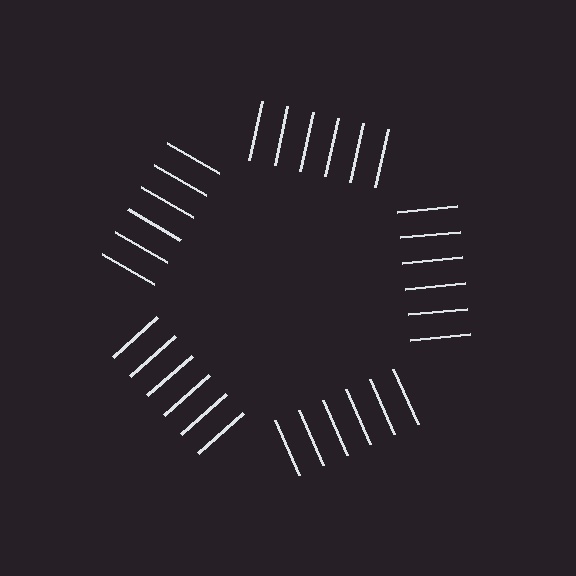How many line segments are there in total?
30 — 6 along each of the 5 edges.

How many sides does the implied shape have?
5 sides — the line-ends trace a pentagon.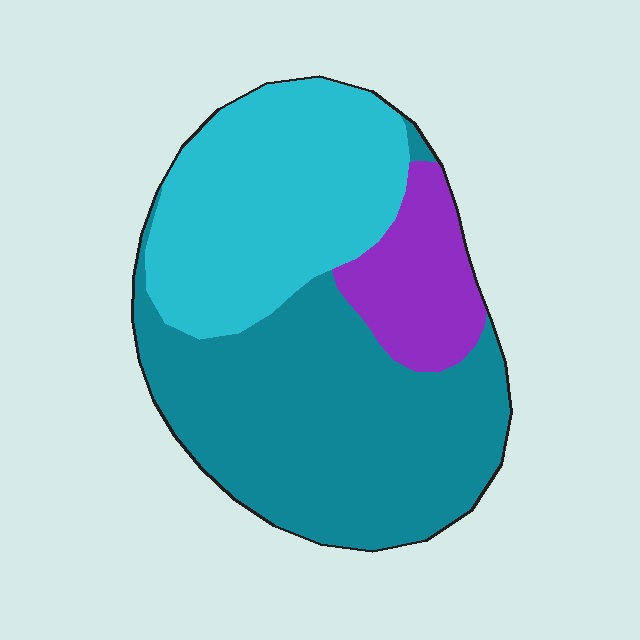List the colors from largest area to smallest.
From largest to smallest: teal, cyan, purple.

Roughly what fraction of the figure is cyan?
Cyan covers about 35% of the figure.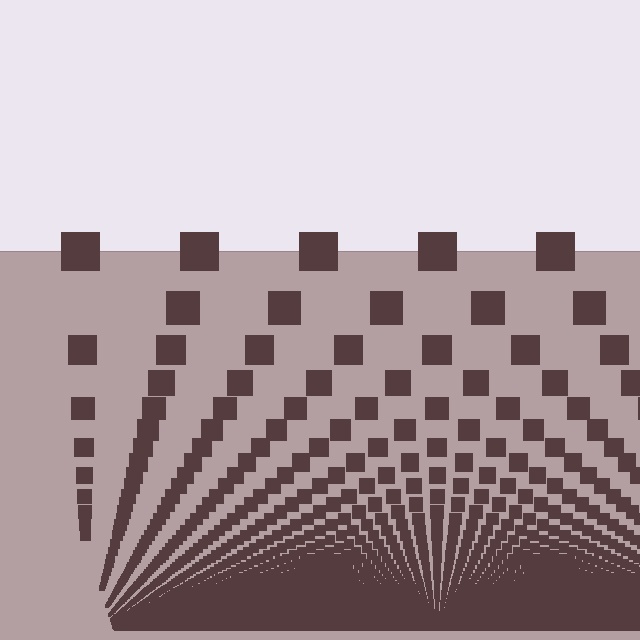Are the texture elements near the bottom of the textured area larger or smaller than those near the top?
Smaller. The gradient is inverted — elements near the bottom are smaller and denser.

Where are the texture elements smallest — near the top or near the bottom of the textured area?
Near the bottom.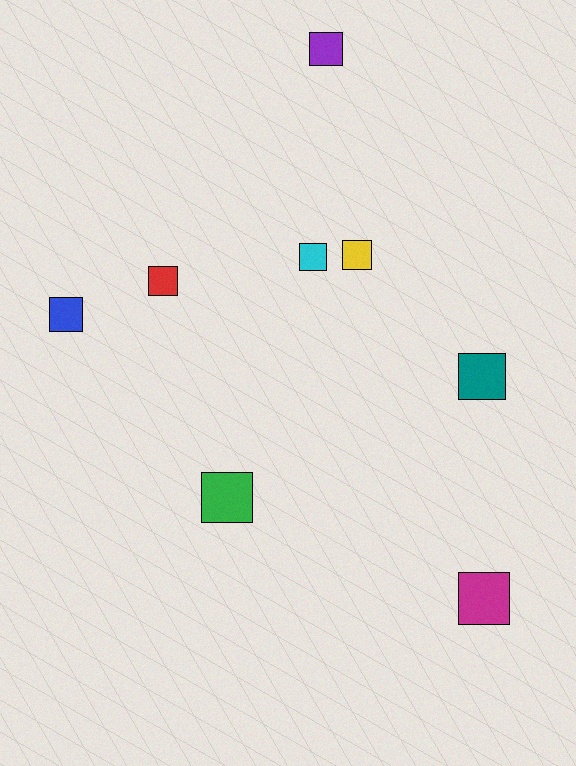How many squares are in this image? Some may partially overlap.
There are 8 squares.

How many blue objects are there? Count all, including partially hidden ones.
There is 1 blue object.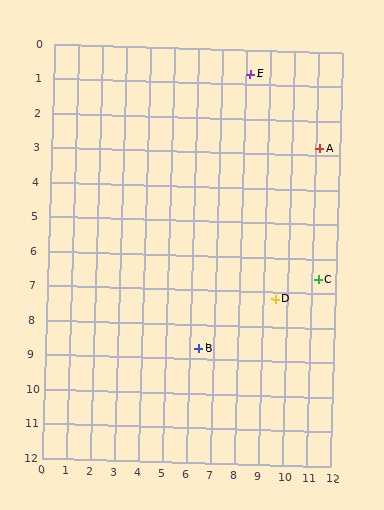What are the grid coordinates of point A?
Point A is at approximately (11.2, 2.8).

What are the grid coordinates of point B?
Point B is at approximately (6.4, 8.7).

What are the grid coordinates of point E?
Point E is at approximately (8.2, 0.7).